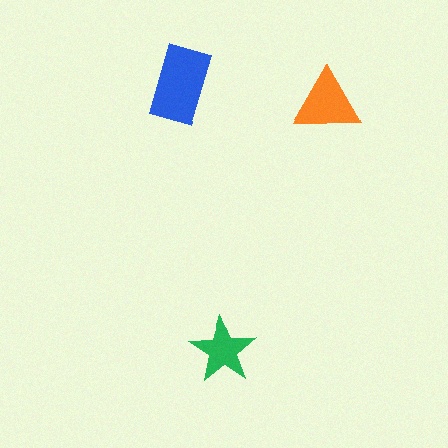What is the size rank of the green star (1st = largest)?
3rd.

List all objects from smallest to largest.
The green star, the orange triangle, the blue rectangle.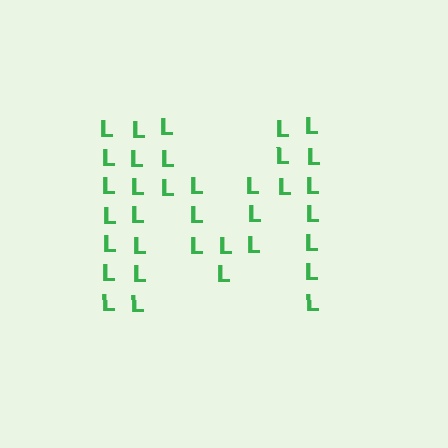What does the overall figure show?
The overall figure shows the letter M.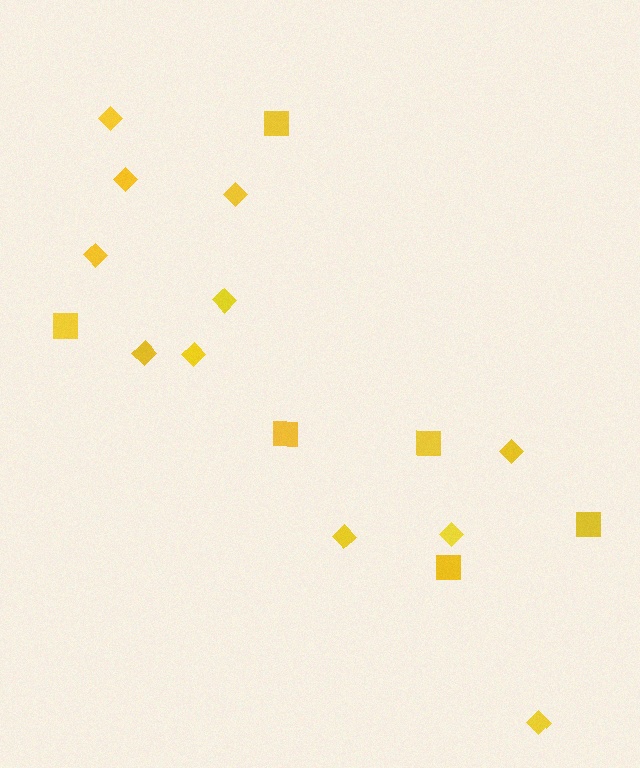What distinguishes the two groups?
There are 2 groups: one group of squares (6) and one group of diamonds (11).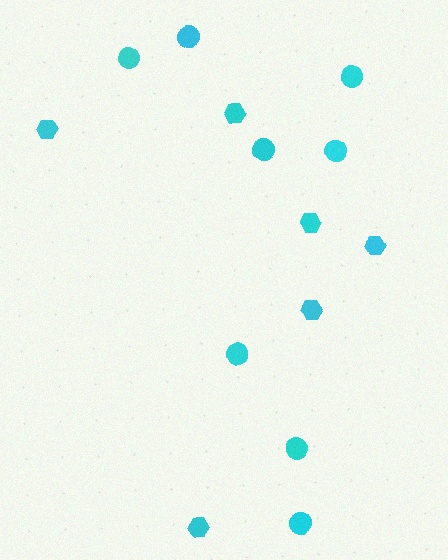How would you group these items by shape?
There are 2 groups: one group of hexagons (6) and one group of circles (8).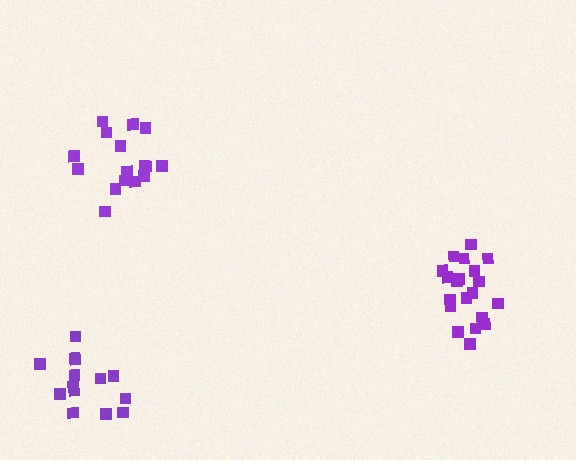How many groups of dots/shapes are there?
There are 3 groups.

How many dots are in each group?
Group 1: 16 dots, Group 2: 20 dots, Group 3: 14 dots (50 total).